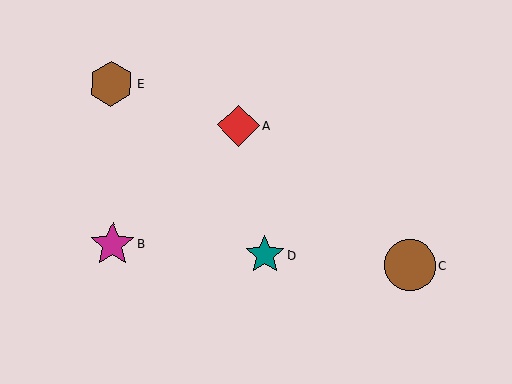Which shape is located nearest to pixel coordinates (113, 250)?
The magenta star (labeled B) at (112, 244) is nearest to that location.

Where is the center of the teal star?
The center of the teal star is at (265, 255).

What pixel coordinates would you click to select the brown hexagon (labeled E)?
Click at (111, 84) to select the brown hexagon E.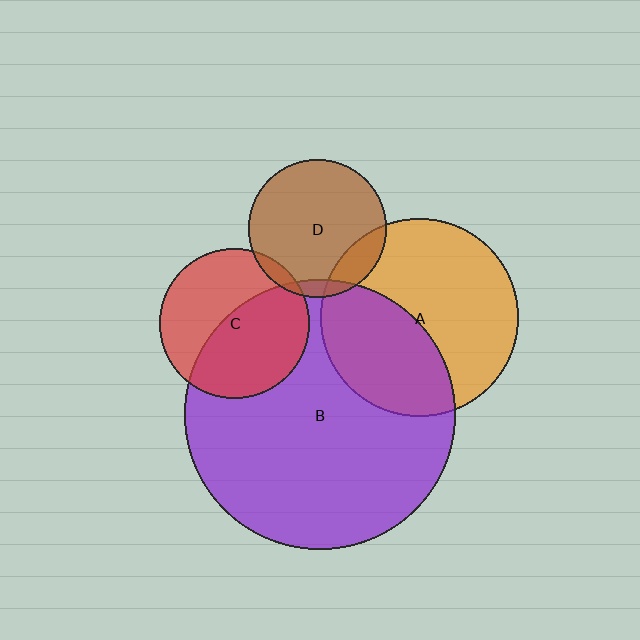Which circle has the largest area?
Circle B (purple).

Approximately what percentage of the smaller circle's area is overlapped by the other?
Approximately 50%.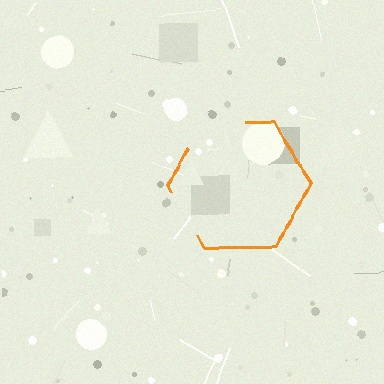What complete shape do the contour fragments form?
The contour fragments form a hexagon.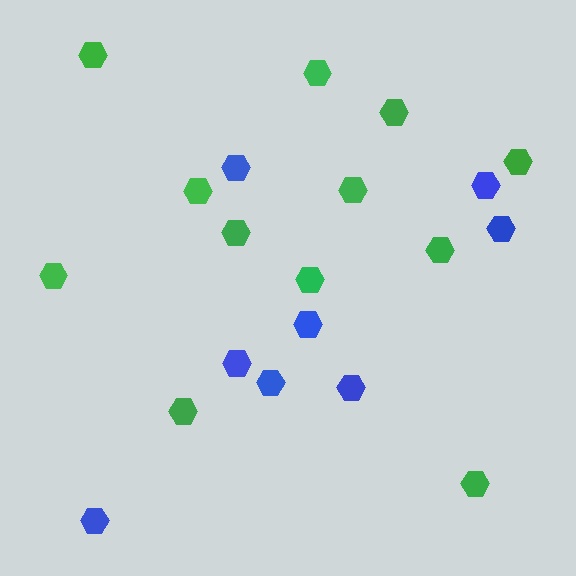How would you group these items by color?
There are 2 groups: one group of green hexagons (12) and one group of blue hexagons (8).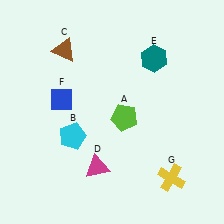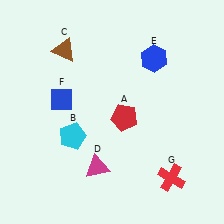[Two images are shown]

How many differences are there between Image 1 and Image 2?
There are 3 differences between the two images.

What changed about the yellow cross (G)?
In Image 1, G is yellow. In Image 2, it changed to red.